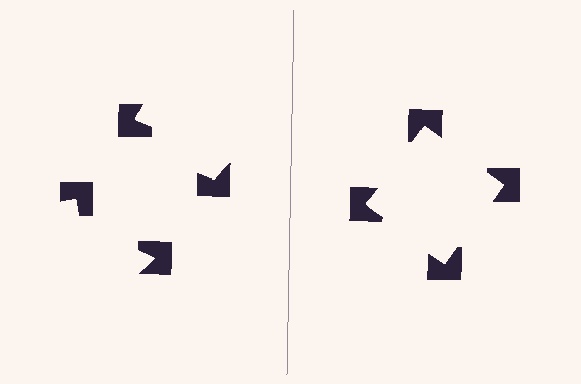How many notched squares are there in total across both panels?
8 — 4 on each side.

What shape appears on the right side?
An illusory square.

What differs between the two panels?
The notched squares are positioned identically on both sides; only the wedge orientations differ. On the right they align to a square; on the left they are misaligned.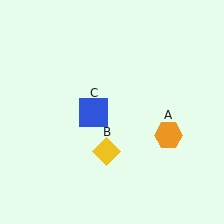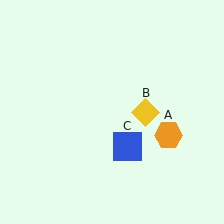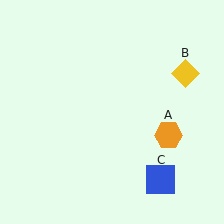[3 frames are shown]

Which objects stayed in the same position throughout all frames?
Orange hexagon (object A) remained stationary.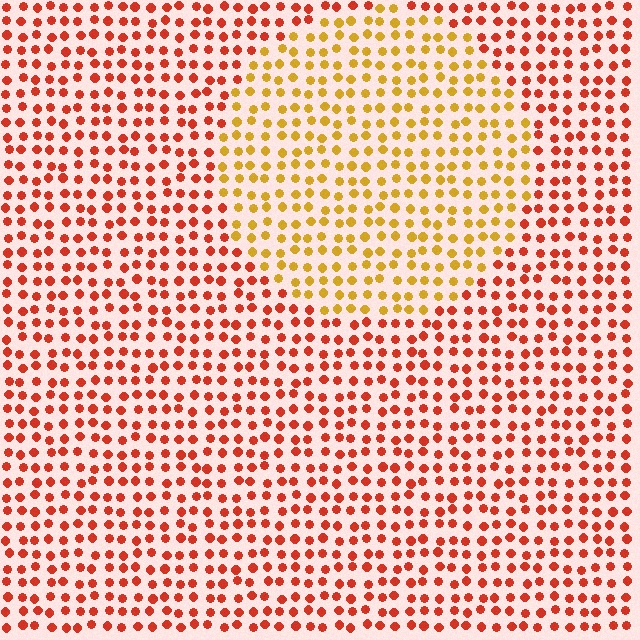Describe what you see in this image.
The image is filled with small red elements in a uniform arrangement. A circle-shaped region is visible where the elements are tinted to a slightly different hue, forming a subtle color boundary.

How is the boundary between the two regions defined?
The boundary is defined purely by a slight shift in hue (about 40 degrees). Spacing, size, and orientation are identical on both sides.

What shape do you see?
I see a circle.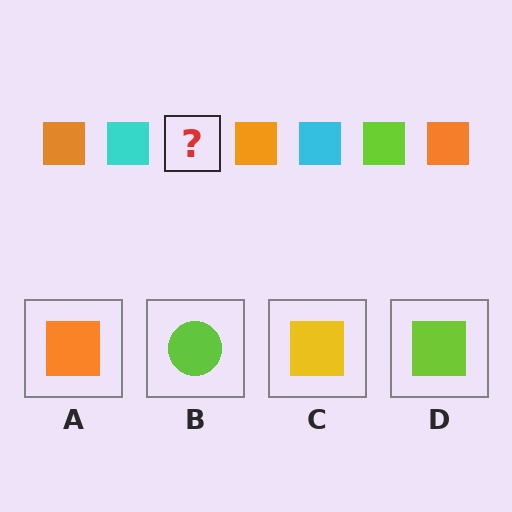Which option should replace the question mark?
Option D.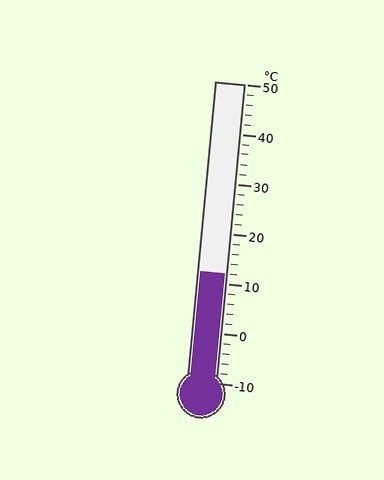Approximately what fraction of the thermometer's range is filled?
The thermometer is filled to approximately 35% of its range.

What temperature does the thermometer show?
The thermometer shows approximately 12°C.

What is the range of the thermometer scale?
The thermometer scale ranges from -10°C to 50°C.